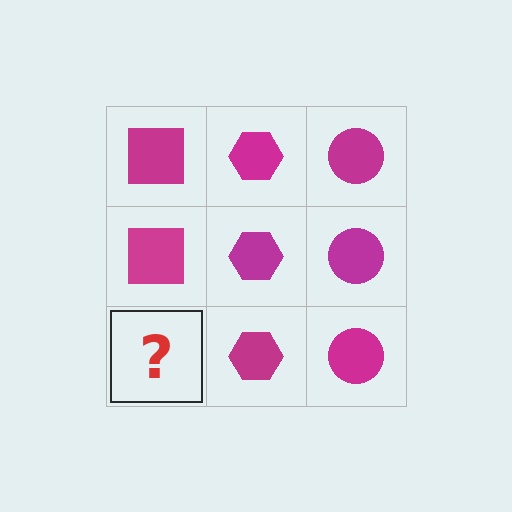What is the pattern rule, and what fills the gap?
The rule is that each column has a consistent shape. The gap should be filled with a magenta square.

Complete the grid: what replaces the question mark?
The question mark should be replaced with a magenta square.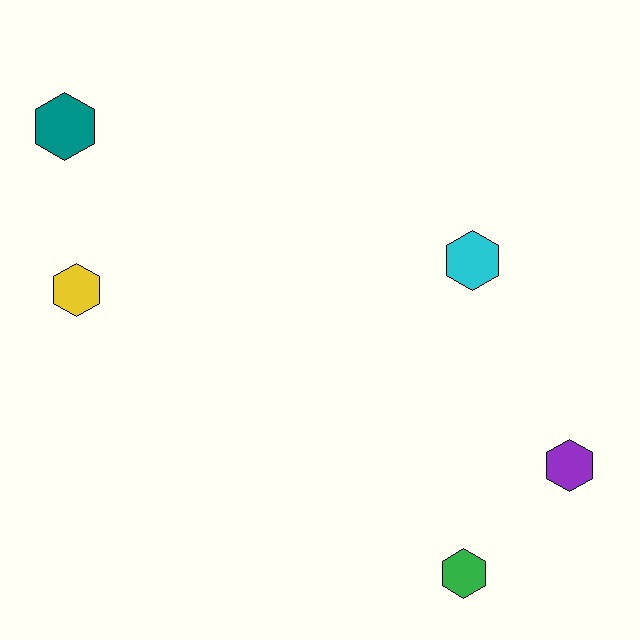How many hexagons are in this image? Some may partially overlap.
There are 5 hexagons.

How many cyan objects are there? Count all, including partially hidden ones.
There is 1 cyan object.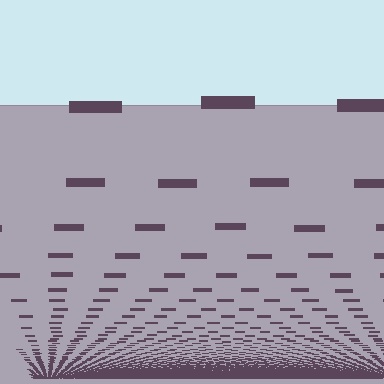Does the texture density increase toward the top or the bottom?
Density increases toward the bottom.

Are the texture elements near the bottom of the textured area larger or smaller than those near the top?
Smaller. The gradient is inverted — elements near the bottom are smaller and denser.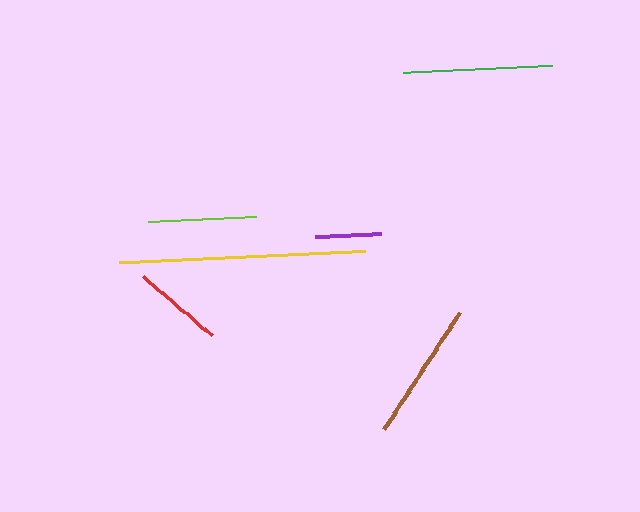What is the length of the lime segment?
The lime segment is approximately 109 pixels long.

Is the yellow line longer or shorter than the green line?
The yellow line is longer than the green line.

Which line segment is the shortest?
The purple line is the shortest at approximately 66 pixels.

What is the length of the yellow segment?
The yellow segment is approximately 246 pixels long.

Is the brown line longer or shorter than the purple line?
The brown line is longer than the purple line.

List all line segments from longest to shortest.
From longest to shortest: yellow, green, brown, lime, red, purple.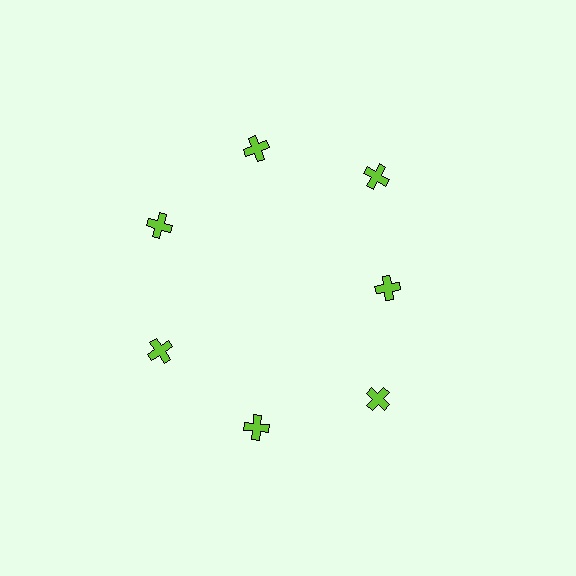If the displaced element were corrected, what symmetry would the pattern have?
It would have 7-fold rotational symmetry — the pattern would map onto itself every 51 degrees.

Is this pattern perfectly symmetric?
No. The 7 lime crosses are arranged in a ring, but one element near the 3 o'clock position is pulled inward toward the center, breaking the 7-fold rotational symmetry.